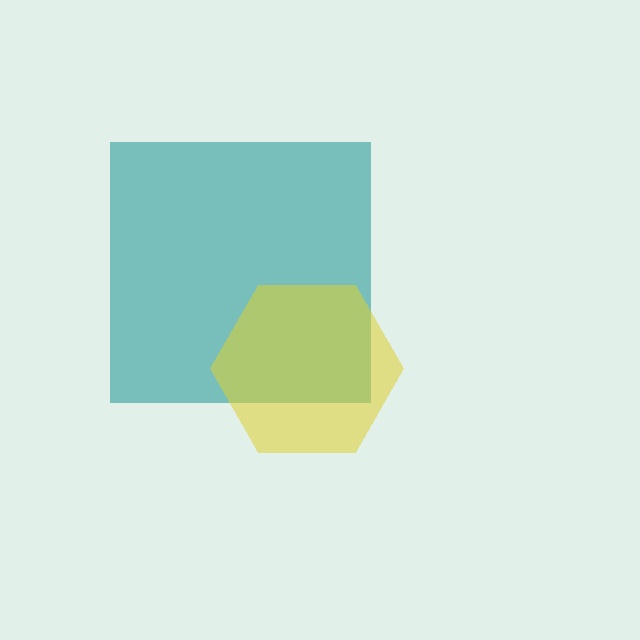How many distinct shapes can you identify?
There are 2 distinct shapes: a teal square, a yellow hexagon.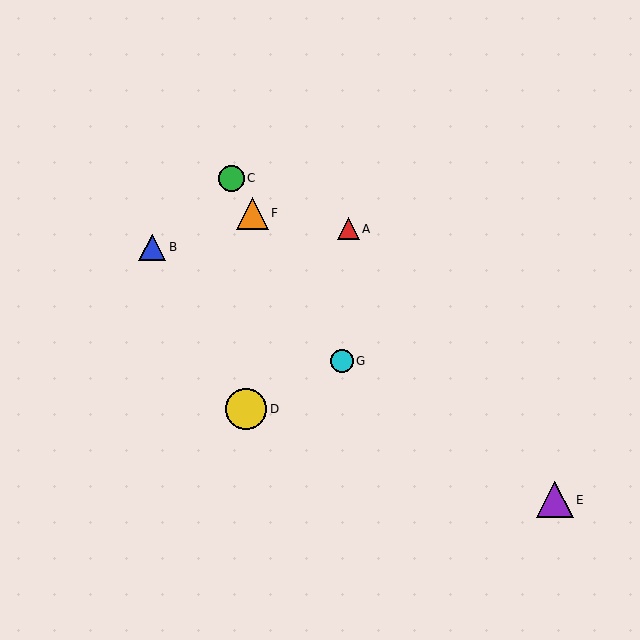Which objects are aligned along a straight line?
Objects C, F, G are aligned along a straight line.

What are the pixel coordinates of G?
Object G is at (342, 361).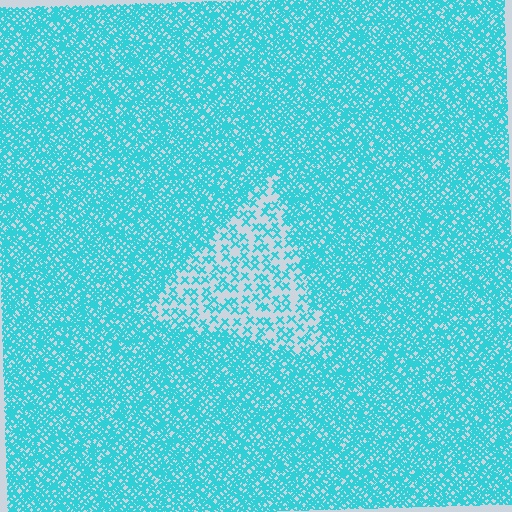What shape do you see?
I see a triangle.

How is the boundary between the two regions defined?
The boundary is defined by a change in element density (approximately 2.8x ratio). All elements are the same color, size, and shape.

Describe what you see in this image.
The image contains small cyan elements arranged at two different densities. A triangle-shaped region is visible where the elements are less densely packed than the surrounding area.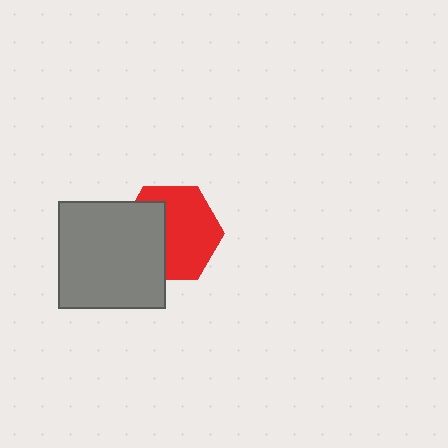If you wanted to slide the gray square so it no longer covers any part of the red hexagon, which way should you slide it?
Slide it left — that is the most direct way to separate the two shapes.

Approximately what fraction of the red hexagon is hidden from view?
Roughly 38% of the red hexagon is hidden behind the gray square.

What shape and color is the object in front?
The object in front is a gray square.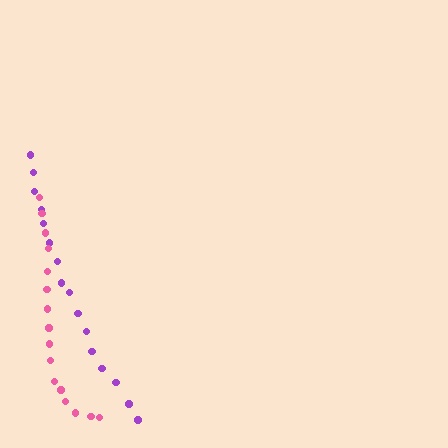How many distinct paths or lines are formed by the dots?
There are 2 distinct paths.